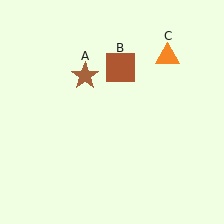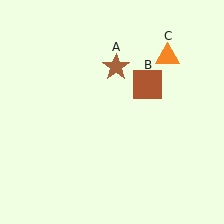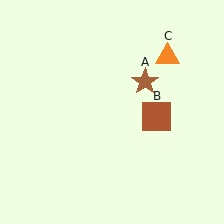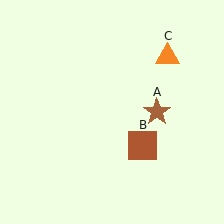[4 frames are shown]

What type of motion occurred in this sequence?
The brown star (object A), brown square (object B) rotated clockwise around the center of the scene.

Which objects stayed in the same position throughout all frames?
Orange triangle (object C) remained stationary.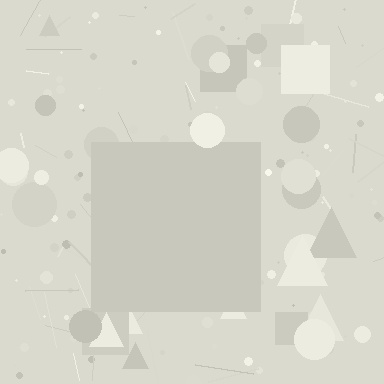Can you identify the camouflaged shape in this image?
The camouflaged shape is a square.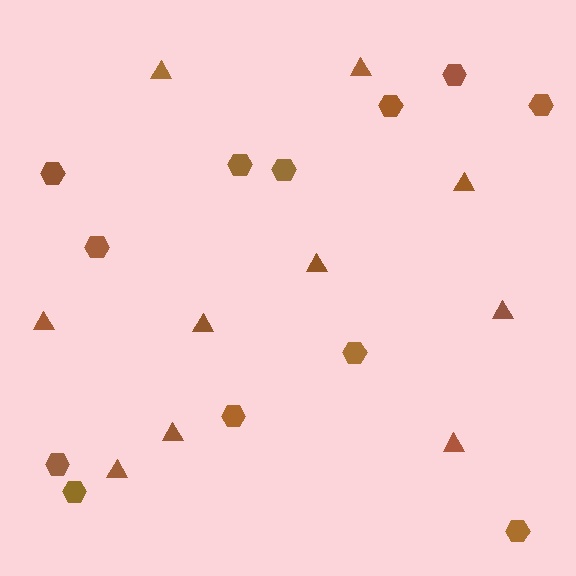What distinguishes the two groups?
There are 2 groups: one group of triangles (10) and one group of hexagons (12).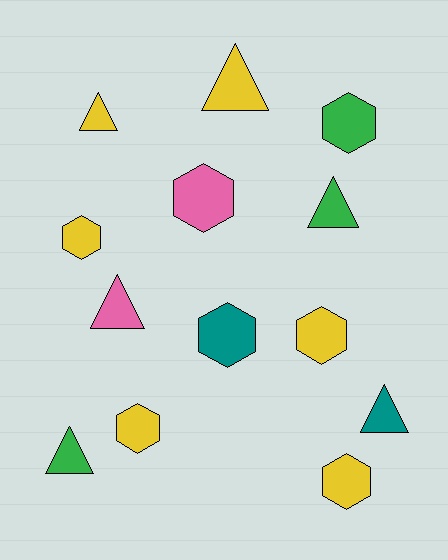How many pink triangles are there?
There is 1 pink triangle.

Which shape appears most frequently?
Hexagon, with 7 objects.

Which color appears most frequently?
Yellow, with 6 objects.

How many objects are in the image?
There are 13 objects.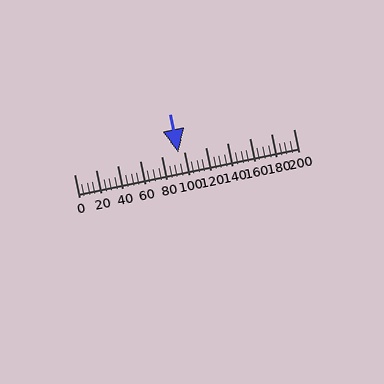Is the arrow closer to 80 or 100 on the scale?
The arrow is closer to 100.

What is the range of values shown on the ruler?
The ruler shows values from 0 to 200.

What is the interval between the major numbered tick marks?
The major tick marks are spaced 20 units apart.